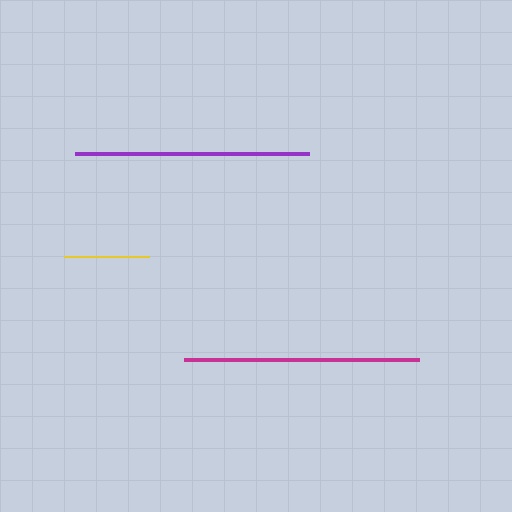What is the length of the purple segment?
The purple segment is approximately 235 pixels long.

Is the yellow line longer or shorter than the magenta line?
The magenta line is longer than the yellow line.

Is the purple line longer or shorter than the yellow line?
The purple line is longer than the yellow line.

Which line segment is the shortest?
The yellow line is the shortest at approximately 85 pixels.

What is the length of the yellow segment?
The yellow segment is approximately 85 pixels long.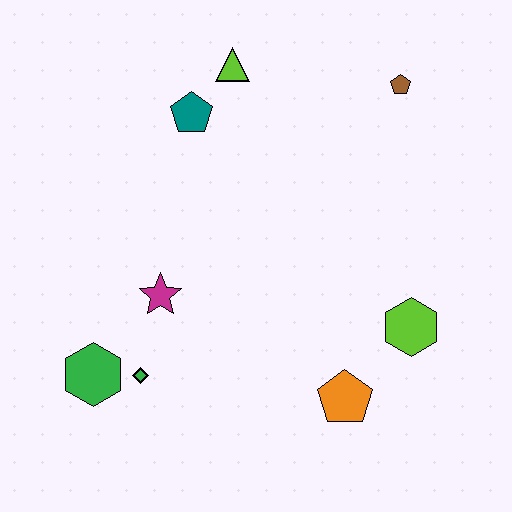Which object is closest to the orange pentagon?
The lime hexagon is closest to the orange pentagon.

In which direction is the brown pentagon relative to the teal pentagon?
The brown pentagon is to the right of the teal pentagon.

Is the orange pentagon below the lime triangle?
Yes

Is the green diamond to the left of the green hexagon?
No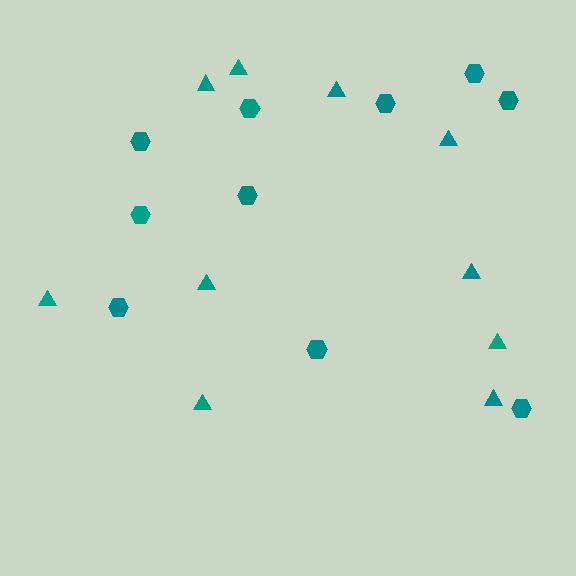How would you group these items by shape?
There are 2 groups: one group of hexagons (10) and one group of triangles (10).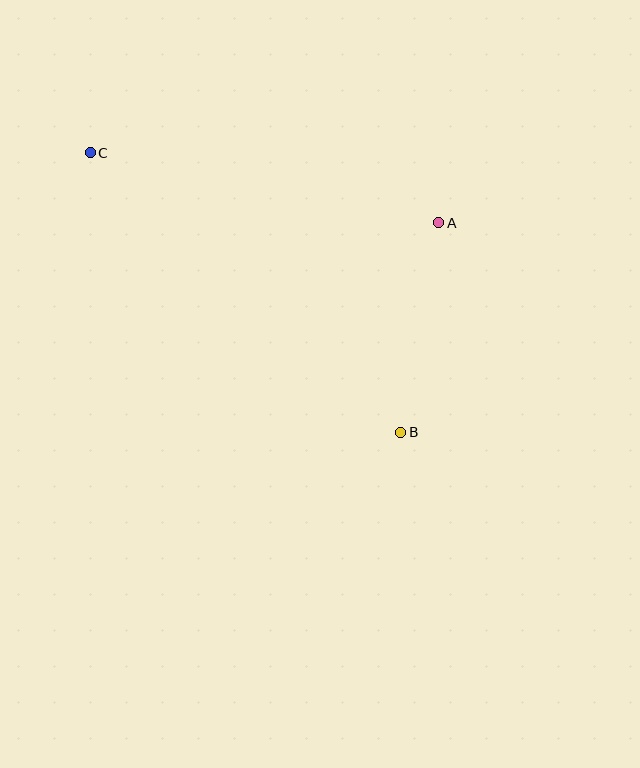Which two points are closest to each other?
Points A and B are closest to each other.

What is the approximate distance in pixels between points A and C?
The distance between A and C is approximately 355 pixels.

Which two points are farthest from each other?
Points B and C are farthest from each other.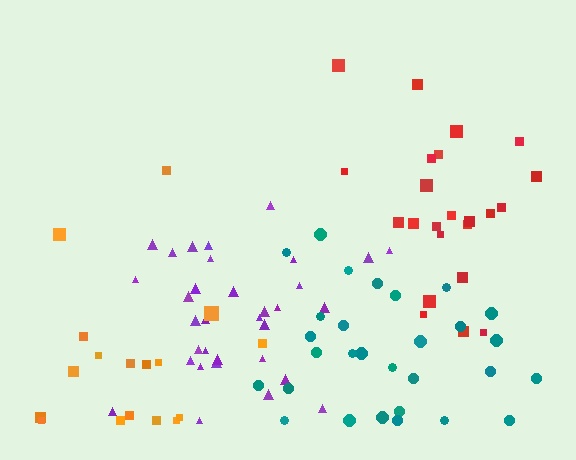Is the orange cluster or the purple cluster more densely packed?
Purple.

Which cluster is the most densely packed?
Purple.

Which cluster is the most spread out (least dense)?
Orange.